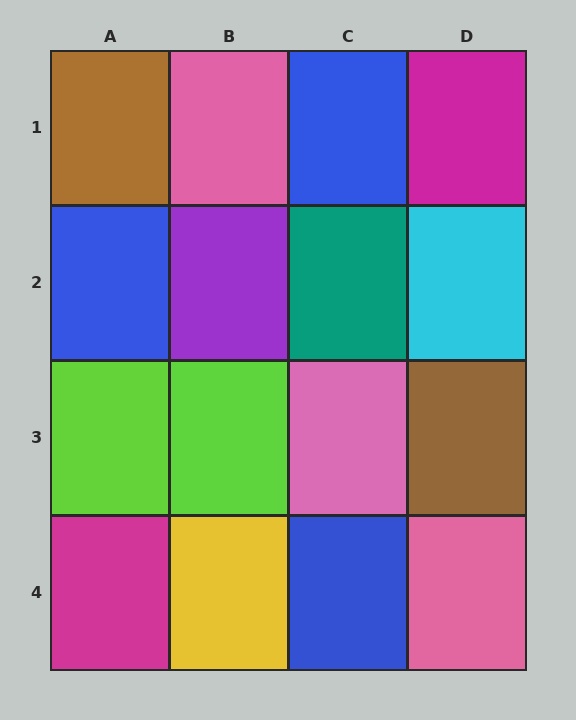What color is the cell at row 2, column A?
Blue.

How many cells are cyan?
1 cell is cyan.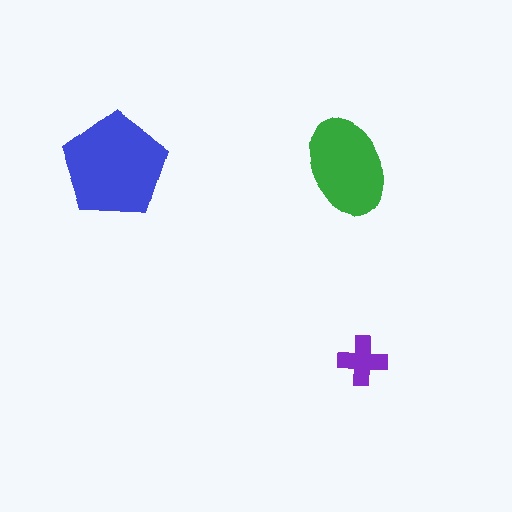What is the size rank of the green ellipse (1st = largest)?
2nd.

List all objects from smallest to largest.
The purple cross, the green ellipse, the blue pentagon.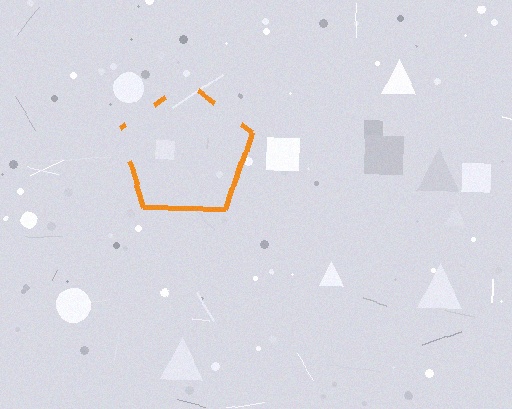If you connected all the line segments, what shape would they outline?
They would outline a pentagon.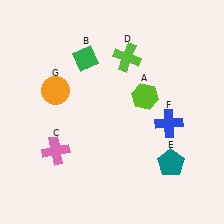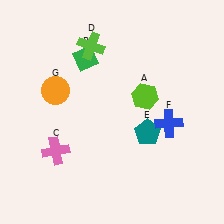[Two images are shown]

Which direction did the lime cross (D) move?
The lime cross (D) moved left.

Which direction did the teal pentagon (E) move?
The teal pentagon (E) moved up.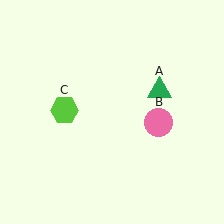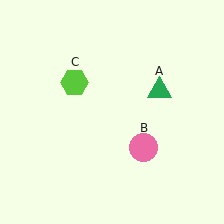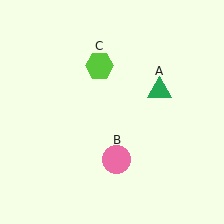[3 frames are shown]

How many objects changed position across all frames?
2 objects changed position: pink circle (object B), lime hexagon (object C).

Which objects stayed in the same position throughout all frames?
Green triangle (object A) remained stationary.